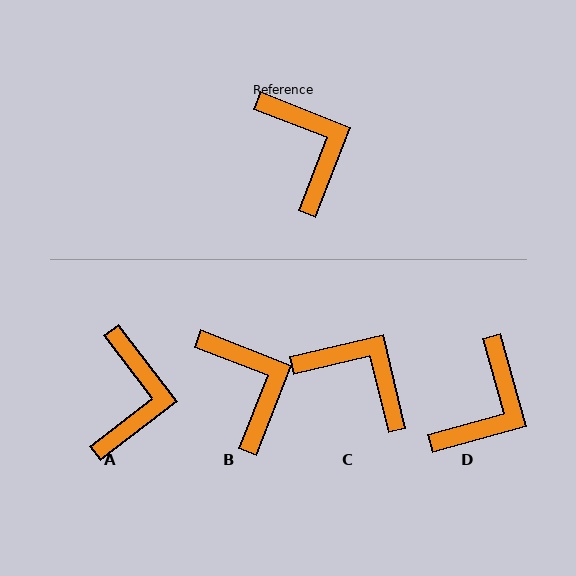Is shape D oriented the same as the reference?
No, it is off by about 53 degrees.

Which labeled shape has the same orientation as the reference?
B.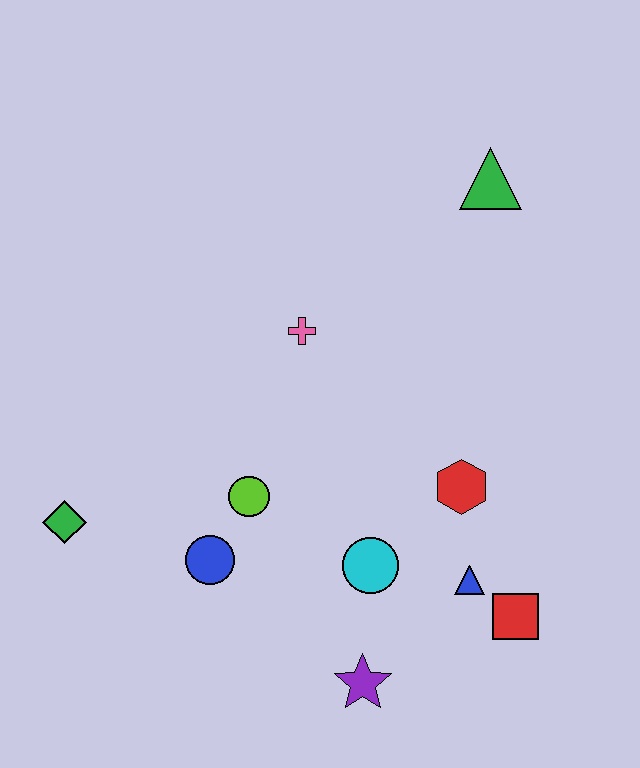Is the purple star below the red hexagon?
Yes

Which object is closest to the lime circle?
The blue circle is closest to the lime circle.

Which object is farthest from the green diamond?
The green triangle is farthest from the green diamond.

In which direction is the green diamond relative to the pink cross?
The green diamond is to the left of the pink cross.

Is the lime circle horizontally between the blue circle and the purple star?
Yes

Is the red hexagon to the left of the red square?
Yes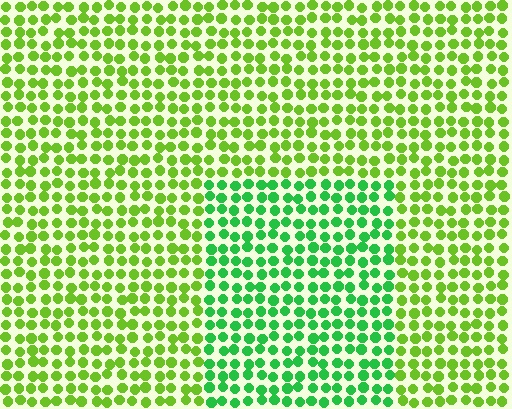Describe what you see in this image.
The image is filled with small lime elements in a uniform arrangement. A rectangle-shaped region is visible where the elements are tinted to a slightly different hue, forming a subtle color boundary.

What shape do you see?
I see a rectangle.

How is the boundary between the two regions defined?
The boundary is defined purely by a slight shift in hue (about 39 degrees). Spacing, size, and orientation are identical on both sides.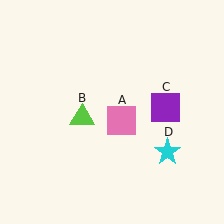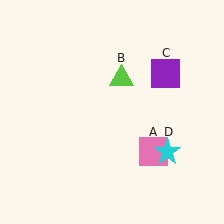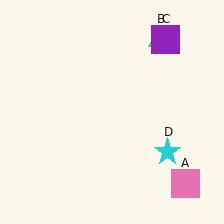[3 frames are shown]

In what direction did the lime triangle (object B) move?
The lime triangle (object B) moved up and to the right.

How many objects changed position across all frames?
3 objects changed position: pink square (object A), lime triangle (object B), purple square (object C).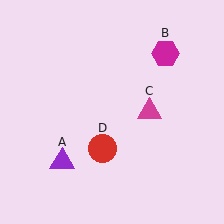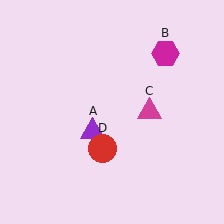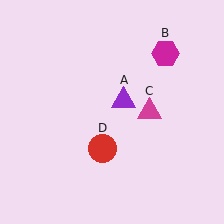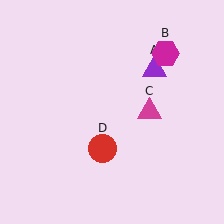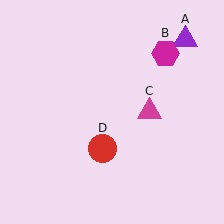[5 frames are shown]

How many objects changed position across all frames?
1 object changed position: purple triangle (object A).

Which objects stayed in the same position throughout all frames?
Magenta hexagon (object B) and magenta triangle (object C) and red circle (object D) remained stationary.